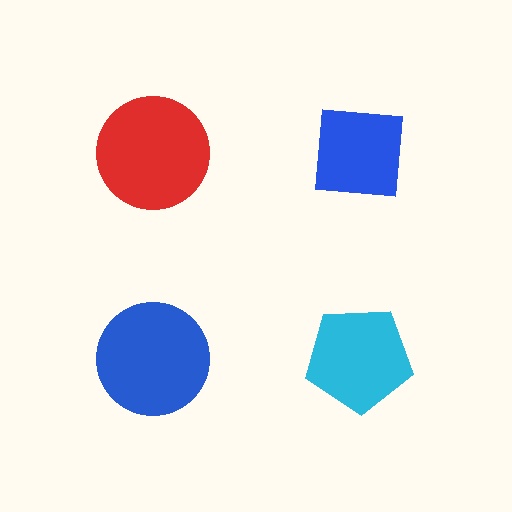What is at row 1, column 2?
A blue square.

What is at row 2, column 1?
A blue circle.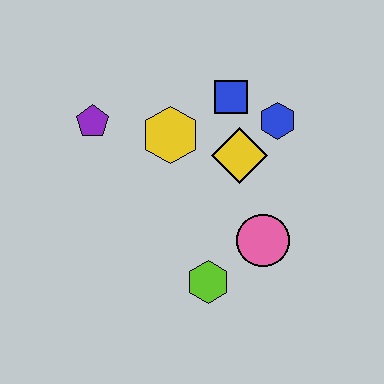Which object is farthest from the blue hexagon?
The purple pentagon is farthest from the blue hexagon.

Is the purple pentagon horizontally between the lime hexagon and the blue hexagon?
No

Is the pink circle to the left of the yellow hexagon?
No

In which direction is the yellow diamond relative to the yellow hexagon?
The yellow diamond is to the right of the yellow hexagon.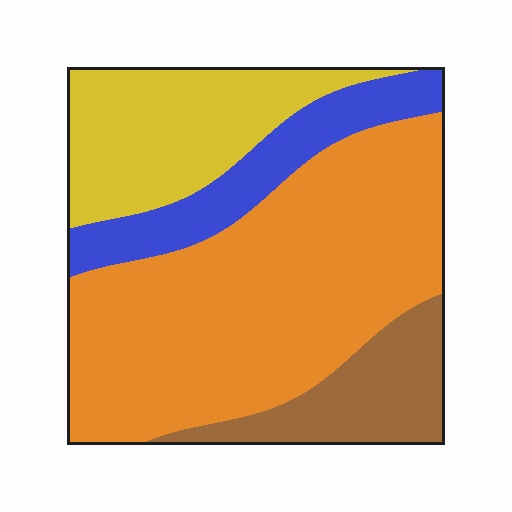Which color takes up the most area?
Orange, at roughly 50%.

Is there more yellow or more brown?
Yellow.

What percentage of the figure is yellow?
Yellow covers roughly 20% of the figure.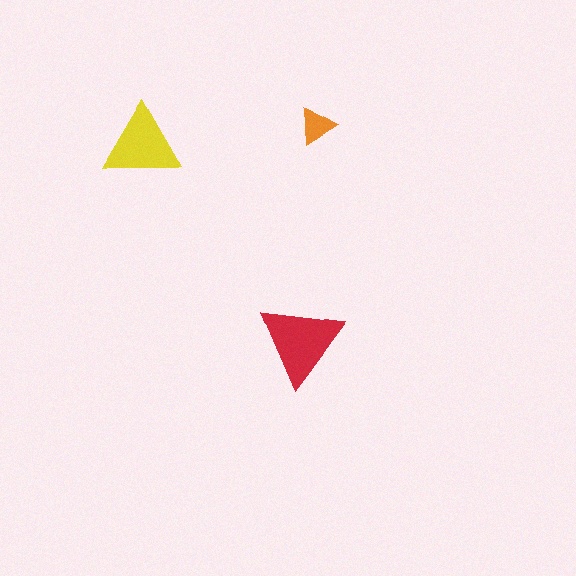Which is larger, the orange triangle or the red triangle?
The red one.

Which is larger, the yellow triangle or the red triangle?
The red one.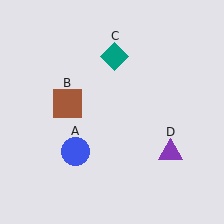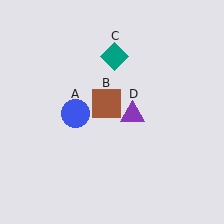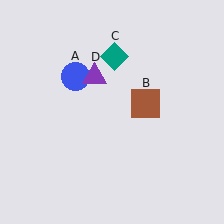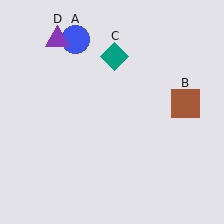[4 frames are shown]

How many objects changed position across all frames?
3 objects changed position: blue circle (object A), brown square (object B), purple triangle (object D).